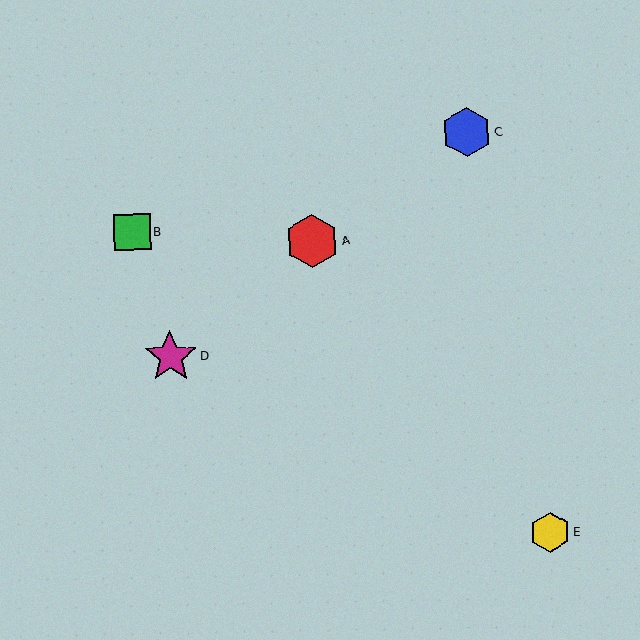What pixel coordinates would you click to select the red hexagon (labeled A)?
Click at (312, 241) to select the red hexagon A.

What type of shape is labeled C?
Shape C is a blue hexagon.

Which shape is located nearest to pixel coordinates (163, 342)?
The magenta star (labeled D) at (170, 357) is nearest to that location.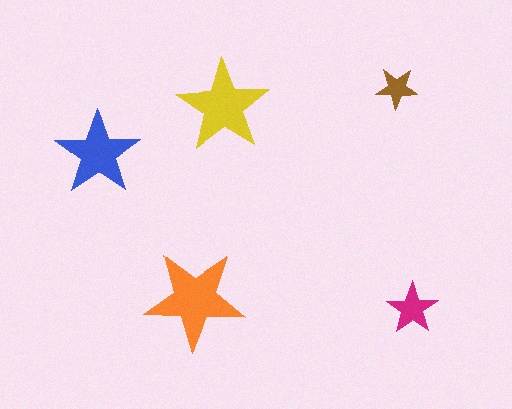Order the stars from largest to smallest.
the orange one, the yellow one, the blue one, the magenta one, the brown one.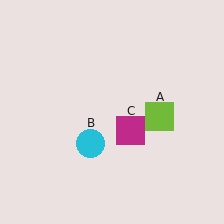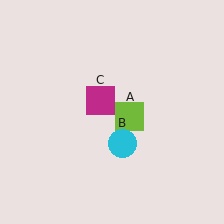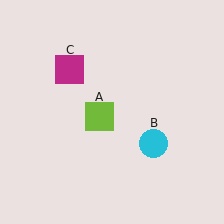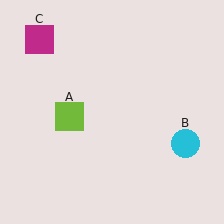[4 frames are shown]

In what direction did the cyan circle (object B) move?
The cyan circle (object B) moved right.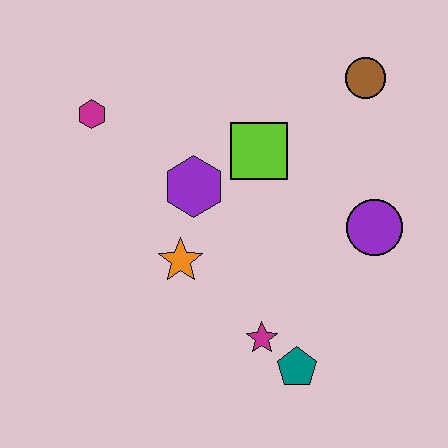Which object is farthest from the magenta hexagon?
The teal pentagon is farthest from the magenta hexagon.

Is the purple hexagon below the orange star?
No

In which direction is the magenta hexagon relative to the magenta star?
The magenta hexagon is above the magenta star.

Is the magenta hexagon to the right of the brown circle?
No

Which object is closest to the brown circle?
The lime square is closest to the brown circle.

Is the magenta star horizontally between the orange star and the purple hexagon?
No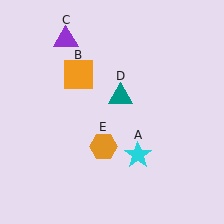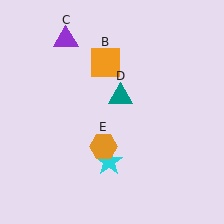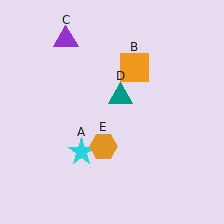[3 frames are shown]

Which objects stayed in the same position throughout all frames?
Purple triangle (object C) and teal triangle (object D) and orange hexagon (object E) remained stationary.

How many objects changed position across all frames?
2 objects changed position: cyan star (object A), orange square (object B).